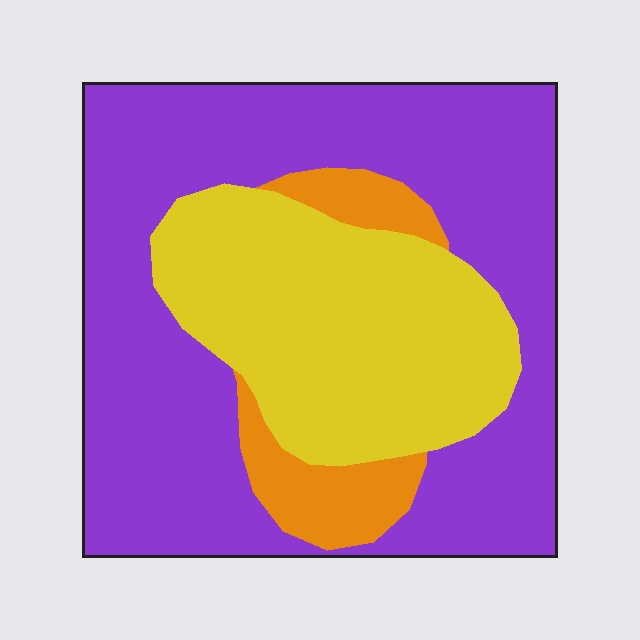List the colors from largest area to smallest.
From largest to smallest: purple, yellow, orange.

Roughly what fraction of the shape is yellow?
Yellow takes up about one third (1/3) of the shape.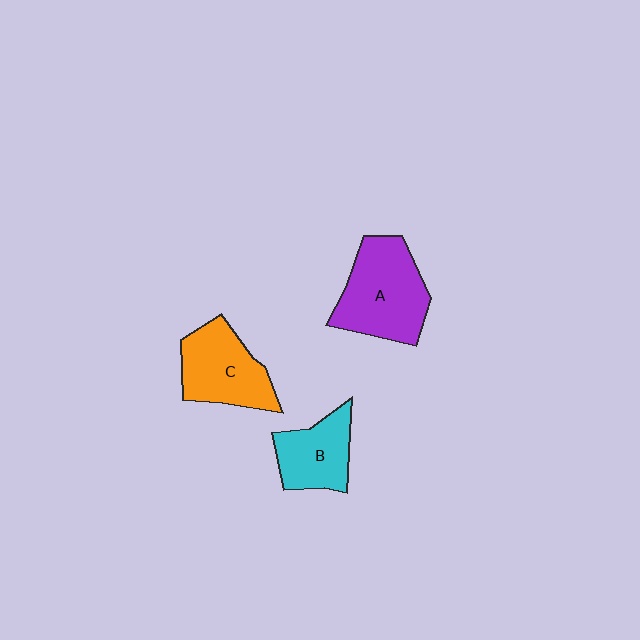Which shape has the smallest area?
Shape B (cyan).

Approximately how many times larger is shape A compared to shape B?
Approximately 1.5 times.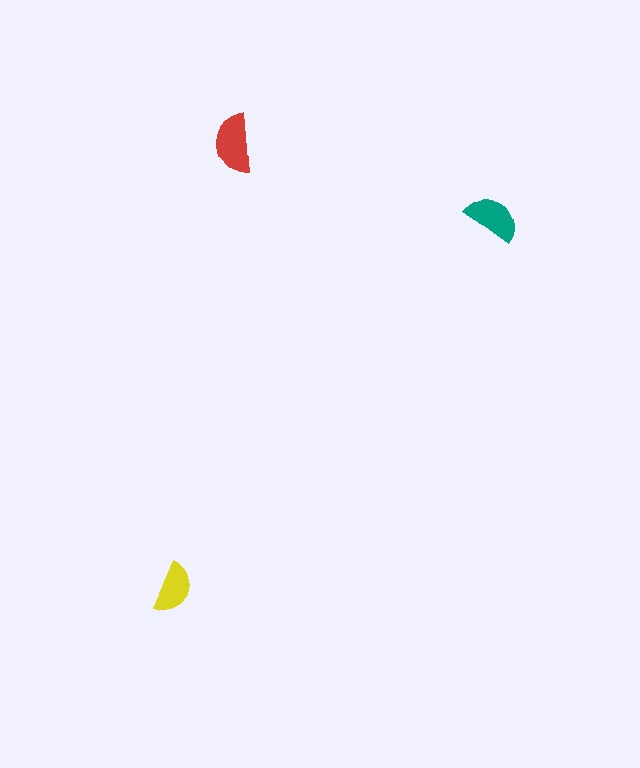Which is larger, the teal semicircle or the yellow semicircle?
The teal one.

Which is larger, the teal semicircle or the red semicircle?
The red one.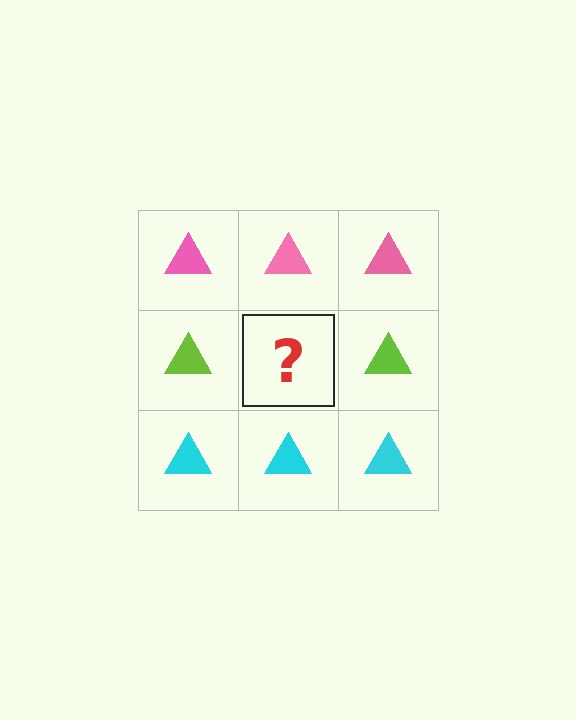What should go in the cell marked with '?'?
The missing cell should contain a lime triangle.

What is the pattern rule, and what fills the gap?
The rule is that each row has a consistent color. The gap should be filled with a lime triangle.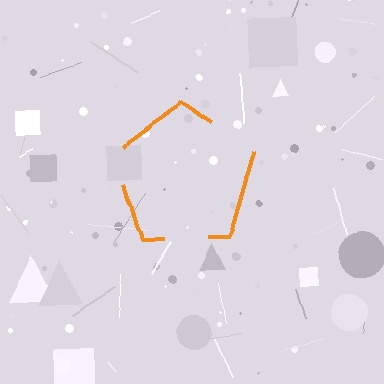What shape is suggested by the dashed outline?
The dashed outline suggests a pentagon.